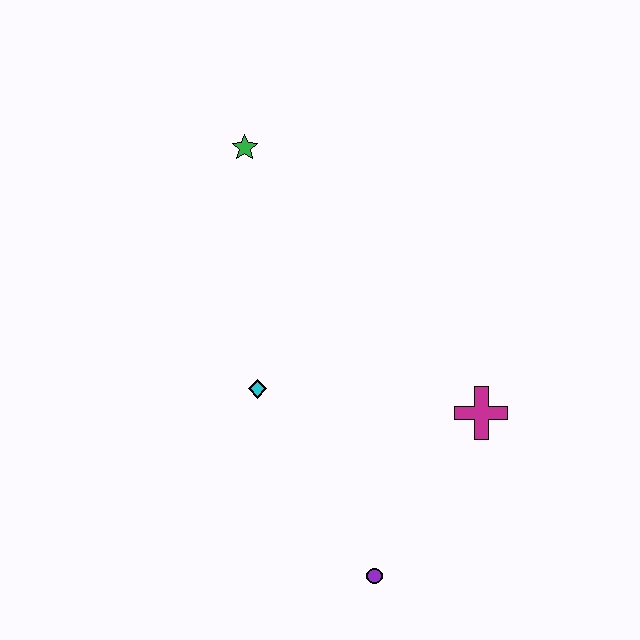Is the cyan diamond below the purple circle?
No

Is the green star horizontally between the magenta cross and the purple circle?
No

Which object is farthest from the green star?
The purple circle is farthest from the green star.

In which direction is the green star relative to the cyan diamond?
The green star is above the cyan diamond.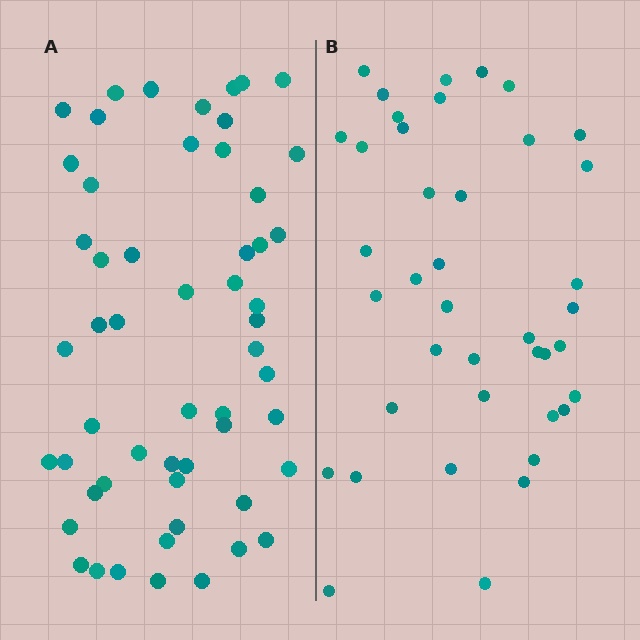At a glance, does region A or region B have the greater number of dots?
Region A (the left region) has more dots.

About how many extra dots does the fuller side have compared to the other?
Region A has approximately 15 more dots than region B.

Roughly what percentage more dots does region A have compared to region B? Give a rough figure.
About 40% more.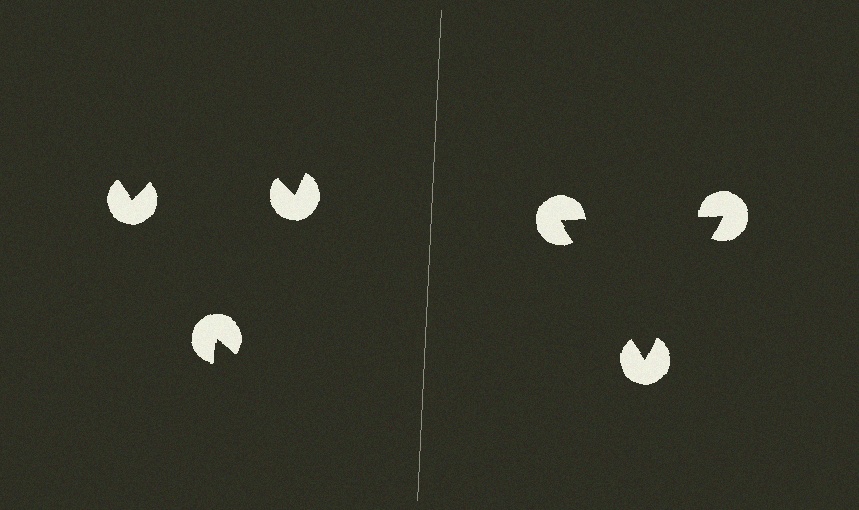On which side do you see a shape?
An illusory triangle appears on the right side. On the left side the wedge cuts are rotated, so no coherent shape forms.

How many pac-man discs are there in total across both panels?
6 — 3 on each side.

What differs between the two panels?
The pac-man discs are positioned identically on both sides; only the wedge orientations differ. On the right they align to a triangle; on the left they are misaligned.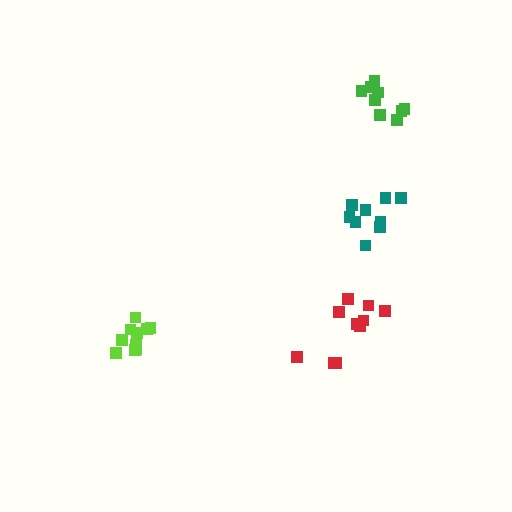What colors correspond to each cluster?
The clusters are colored: teal, red, lime, green.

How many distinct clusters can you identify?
There are 4 distinct clusters.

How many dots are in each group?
Group 1: 9 dots, Group 2: 10 dots, Group 3: 10 dots, Group 4: 9 dots (38 total).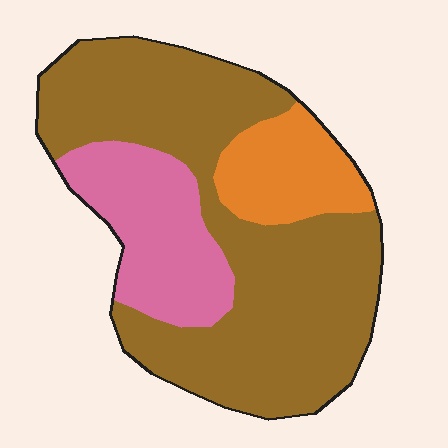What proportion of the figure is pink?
Pink covers about 20% of the figure.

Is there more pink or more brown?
Brown.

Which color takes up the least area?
Orange, at roughly 15%.